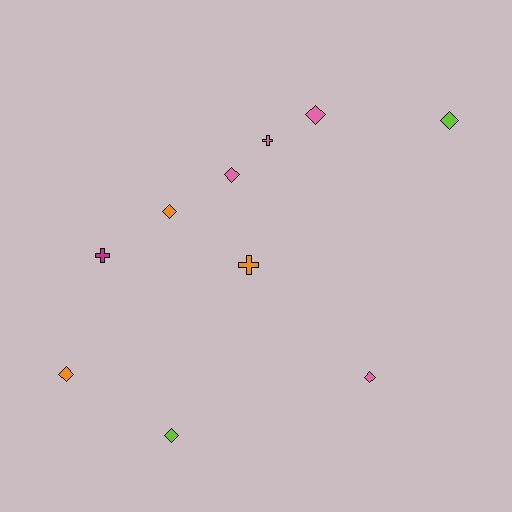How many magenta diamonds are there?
There are no magenta diamonds.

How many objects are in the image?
There are 10 objects.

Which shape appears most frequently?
Diamond, with 7 objects.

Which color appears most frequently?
Pink, with 4 objects.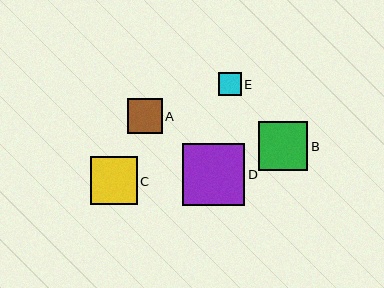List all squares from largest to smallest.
From largest to smallest: D, B, C, A, E.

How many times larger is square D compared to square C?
Square D is approximately 1.3 times the size of square C.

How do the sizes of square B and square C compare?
Square B and square C are approximately the same size.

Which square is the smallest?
Square E is the smallest with a size of approximately 23 pixels.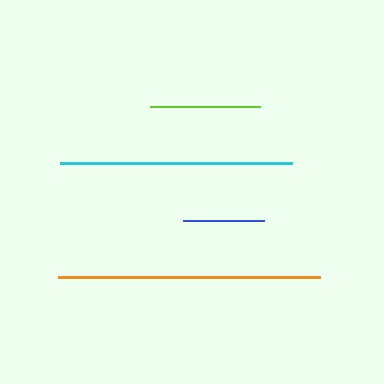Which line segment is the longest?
The orange line is the longest at approximately 262 pixels.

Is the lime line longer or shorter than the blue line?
The lime line is longer than the blue line.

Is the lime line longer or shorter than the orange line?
The orange line is longer than the lime line.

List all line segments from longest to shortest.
From longest to shortest: orange, cyan, lime, blue.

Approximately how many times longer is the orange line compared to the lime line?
The orange line is approximately 2.4 times the length of the lime line.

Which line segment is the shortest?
The blue line is the shortest at approximately 81 pixels.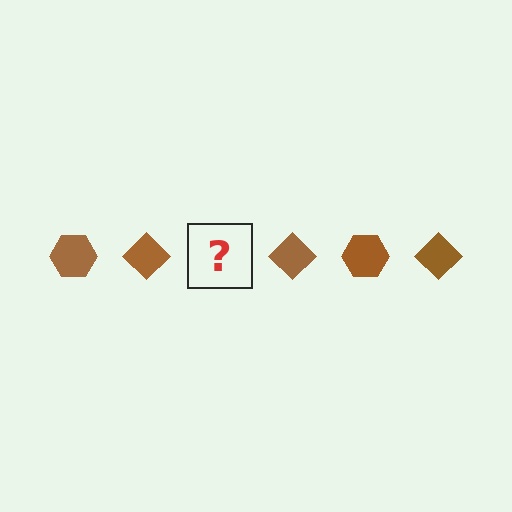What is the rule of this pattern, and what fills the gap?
The rule is that the pattern cycles through hexagon, diamond shapes in brown. The gap should be filled with a brown hexagon.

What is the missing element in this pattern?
The missing element is a brown hexagon.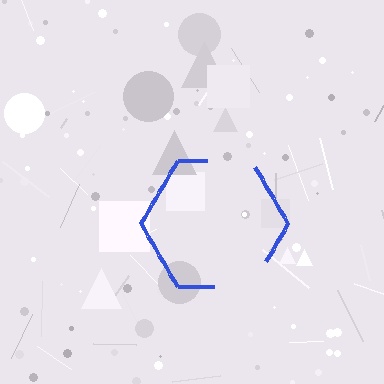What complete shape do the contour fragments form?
The contour fragments form a hexagon.